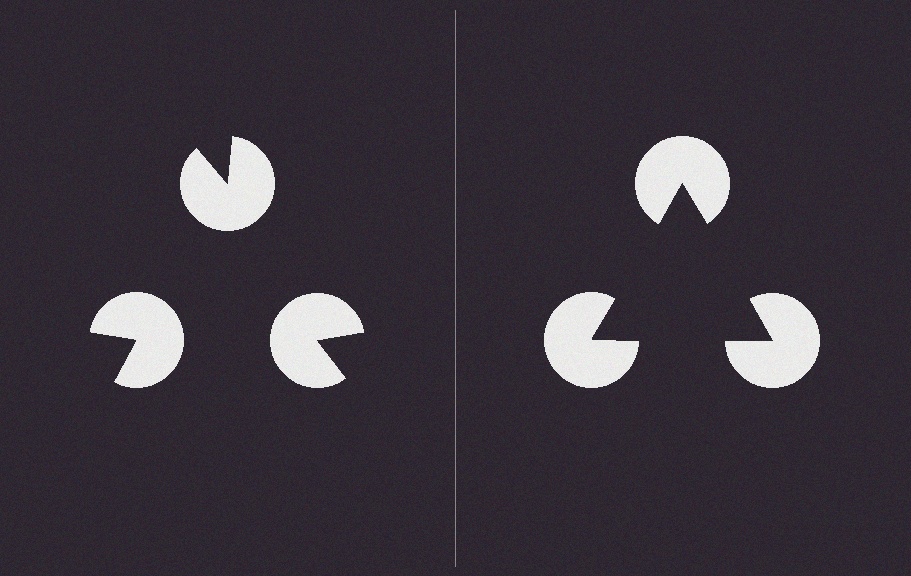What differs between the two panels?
The pac-man discs are positioned identically on both sides; only the wedge orientations differ. On the right they align to a triangle; on the left they are misaligned.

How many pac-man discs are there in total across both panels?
6 — 3 on each side.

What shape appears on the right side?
An illusory triangle.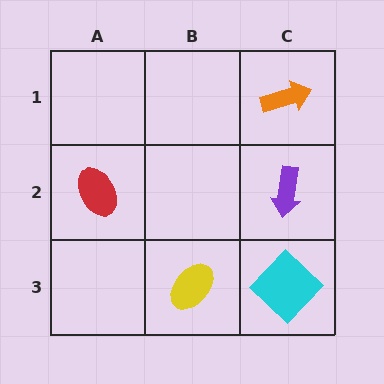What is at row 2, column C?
A purple arrow.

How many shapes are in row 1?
1 shape.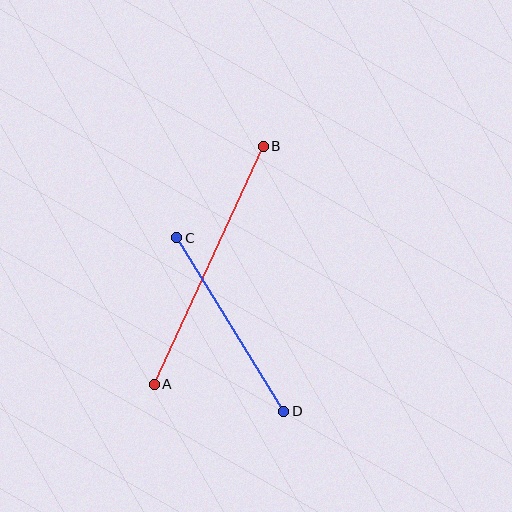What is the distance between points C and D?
The distance is approximately 204 pixels.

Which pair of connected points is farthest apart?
Points A and B are farthest apart.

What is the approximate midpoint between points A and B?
The midpoint is at approximately (209, 265) pixels.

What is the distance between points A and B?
The distance is approximately 262 pixels.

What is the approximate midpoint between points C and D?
The midpoint is at approximately (230, 325) pixels.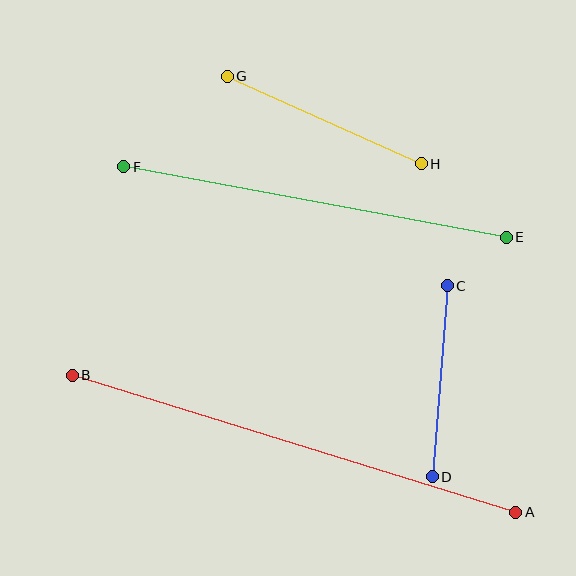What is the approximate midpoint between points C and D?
The midpoint is at approximately (440, 381) pixels.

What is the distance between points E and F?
The distance is approximately 389 pixels.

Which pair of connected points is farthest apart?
Points A and B are farthest apart.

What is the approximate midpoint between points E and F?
The midpoint is at approximately (315, 202) pixels.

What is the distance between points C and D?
The distance is approximately 191 pixels.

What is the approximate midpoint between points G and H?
The midpoint is at approximately (324, 120) pixels.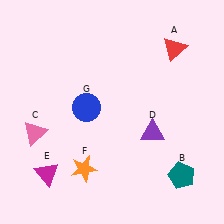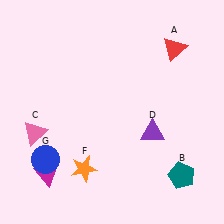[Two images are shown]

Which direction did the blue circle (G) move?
The blue circle (G) moved down.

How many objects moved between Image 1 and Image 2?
1 object moved between the two images.